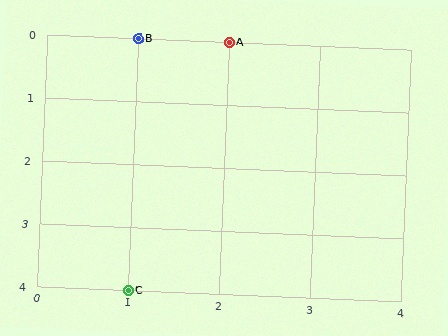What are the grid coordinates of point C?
Point C is at grid coordinates (1, 4).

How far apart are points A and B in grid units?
Points A and B are 1 column apart.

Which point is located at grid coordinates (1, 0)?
Point B is at (1, 0).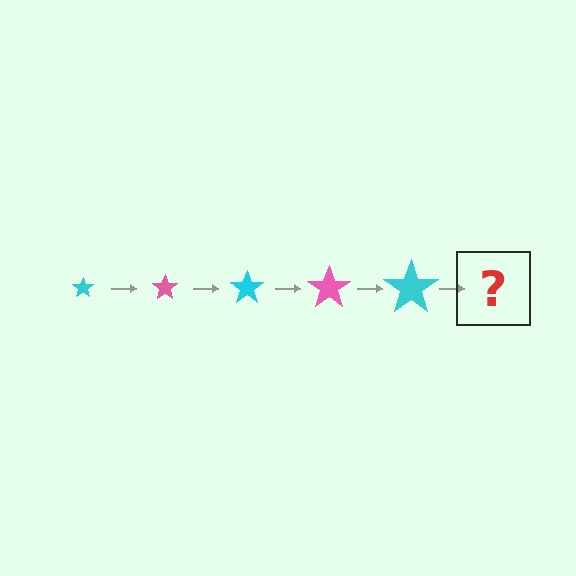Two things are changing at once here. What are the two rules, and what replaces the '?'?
The two rules are that the star grows larger each step and the color cycles through cyan and pink. The '?' should be a pink star, larger than the previous one.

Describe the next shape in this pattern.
It should be a pink star, larger than the previous one.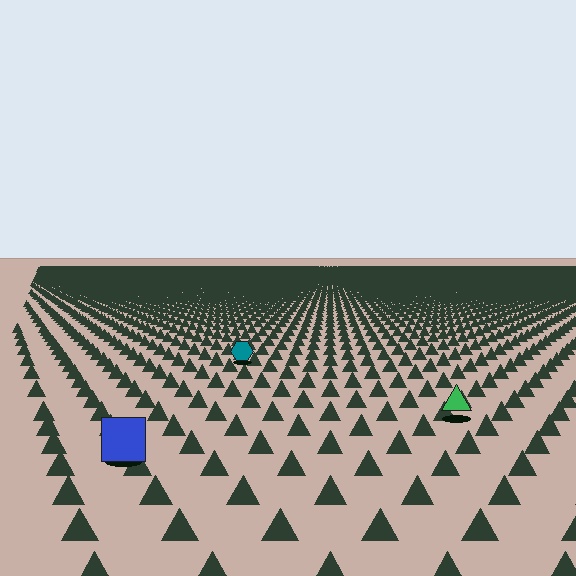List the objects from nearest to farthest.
From nearest to farthest: the blue square, the green triangle, the teal hexagon.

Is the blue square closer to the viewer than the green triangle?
Yes. The blue square is closer — you can tell from the texture gradient: the ground texture is coarser near it.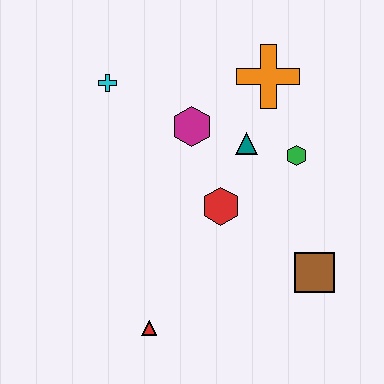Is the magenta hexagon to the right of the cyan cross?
Yes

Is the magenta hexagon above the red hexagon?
Yes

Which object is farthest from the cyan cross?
The brown square is farthest from the cyan cross.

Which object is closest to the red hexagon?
The teal triangle is closest to the red hexagon.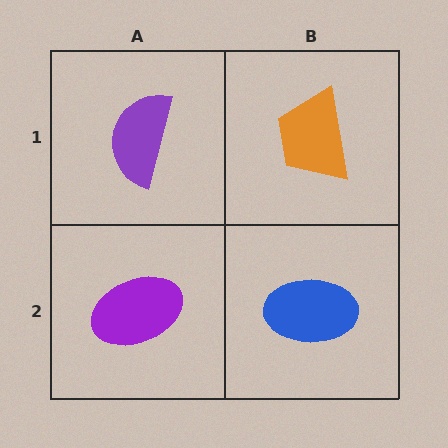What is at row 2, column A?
A purple ellipse.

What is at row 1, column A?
A purple semicircle.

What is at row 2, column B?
A blue ellipse.